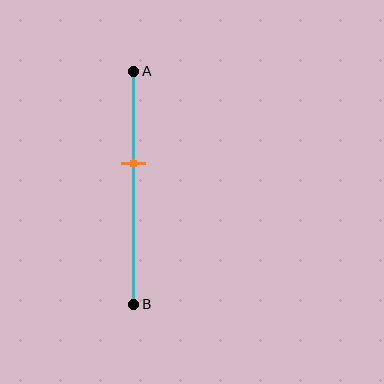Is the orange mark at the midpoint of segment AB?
No, the mark is at about 40% from A, not at the 50% midpoint.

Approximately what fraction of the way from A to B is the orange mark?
The orange mark is approximately 40% of the way from A to B.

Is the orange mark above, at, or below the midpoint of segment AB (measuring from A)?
The orange mark is above the midpoint of segment AB.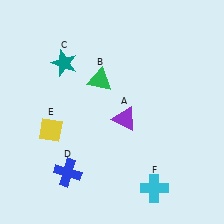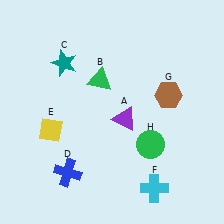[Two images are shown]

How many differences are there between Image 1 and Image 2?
There are 2 differences between the two images.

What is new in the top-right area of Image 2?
A brown hexagon (G) was added in the top-right area of Image 2.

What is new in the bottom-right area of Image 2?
A green circle (H) was added in the bottom-right area of Image 2.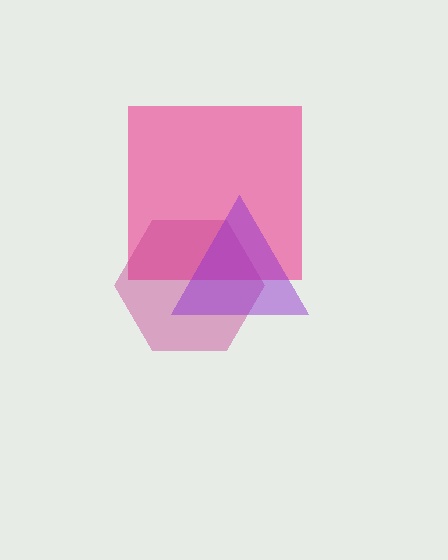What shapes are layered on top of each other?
The layered shapes are: a pink square, a magenta hexagon, a purple triangle.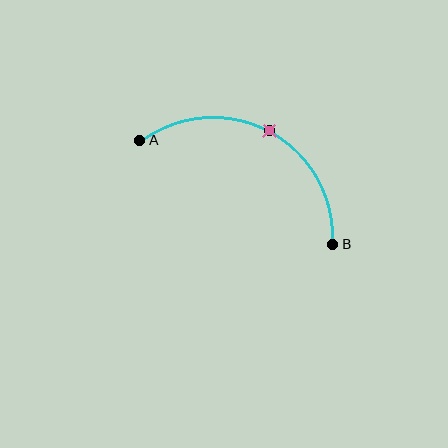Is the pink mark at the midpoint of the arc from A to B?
Yes. The pink mark lies on the arc at equal arc-length from both A and B — it is the arc midpoint.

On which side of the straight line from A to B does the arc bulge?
The arc bulges above the straight line connecting A and B.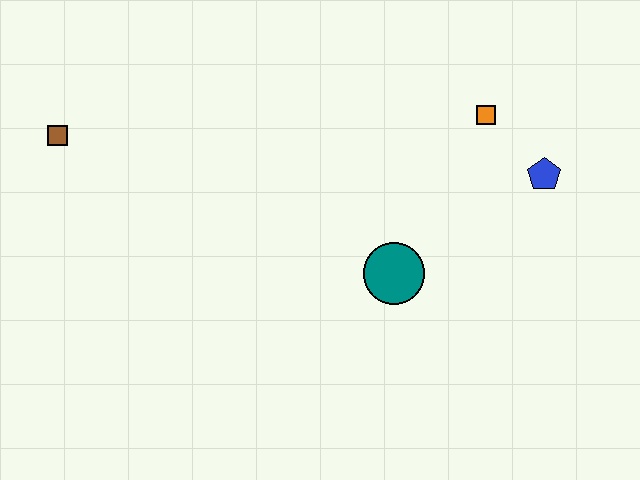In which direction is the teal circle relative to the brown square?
The teal circle is to the right of the brown square.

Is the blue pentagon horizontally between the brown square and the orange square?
No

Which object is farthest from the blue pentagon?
The brown square is farthest from the blue pentagon.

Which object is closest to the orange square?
The blue pentagon is closest to the orange square.